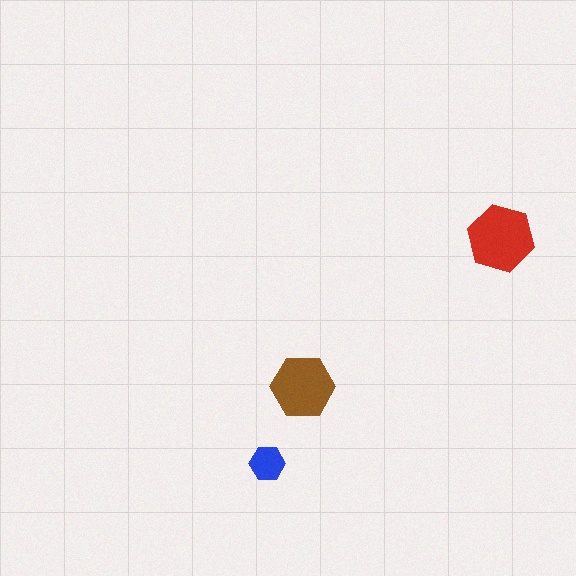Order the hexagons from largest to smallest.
the red one, the brown one, the blue one.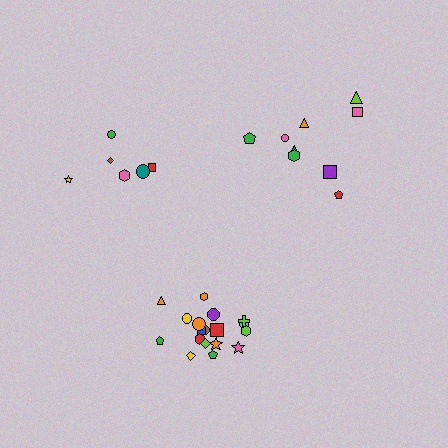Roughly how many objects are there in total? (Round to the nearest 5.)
Roughly 35 objects in total.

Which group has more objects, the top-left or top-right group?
The top-right group.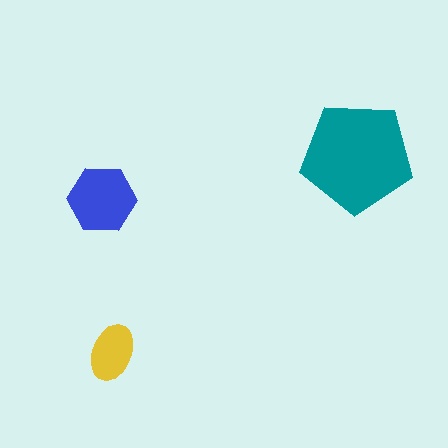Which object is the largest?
The teal pentagon.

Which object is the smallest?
The yellow ellipse.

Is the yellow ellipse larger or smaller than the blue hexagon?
Smaller.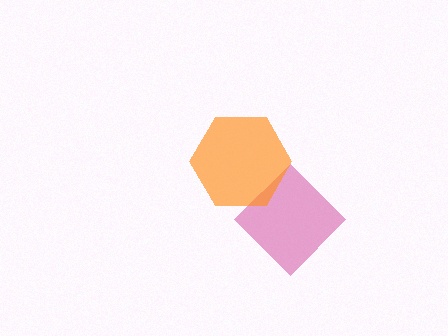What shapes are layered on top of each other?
The layered shapes are: a magenta diamond, an orange hexagon.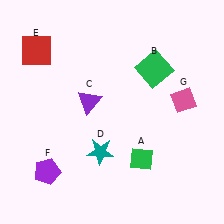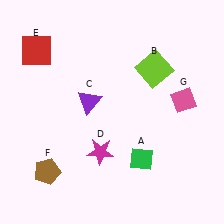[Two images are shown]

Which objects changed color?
B changed from green to lime. D changed from teal to magenta. F changed from purple to brown.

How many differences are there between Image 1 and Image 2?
There are 3 differences between the two images.